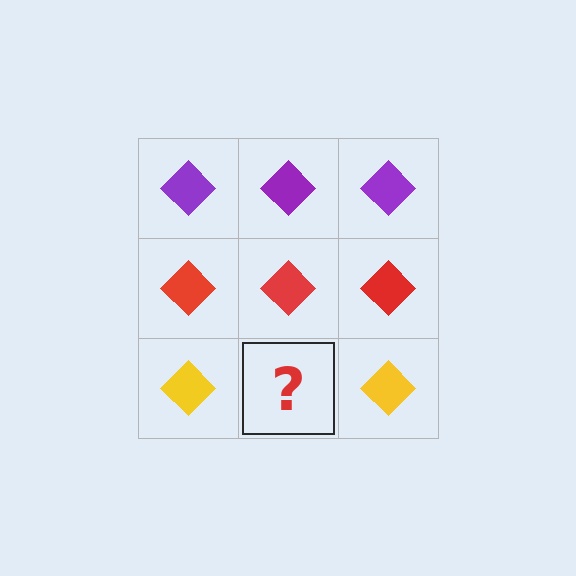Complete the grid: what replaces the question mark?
The question mark should be replaced with a yellow diamond.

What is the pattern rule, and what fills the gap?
The rule is that each row has a consistent color. The gap should be filled with a yellow diamond.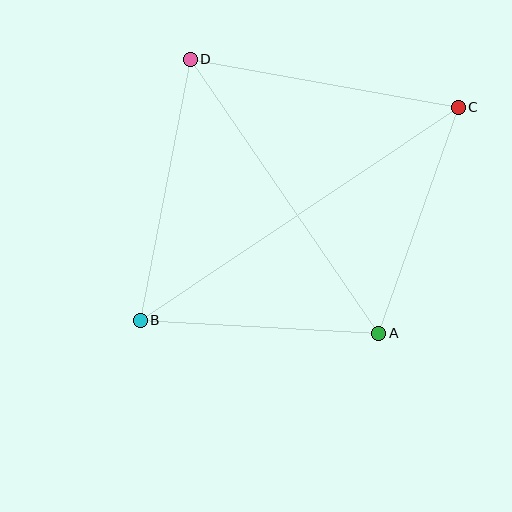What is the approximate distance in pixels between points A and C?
The distance between A and C is approximately 240 pixels.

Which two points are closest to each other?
Points A and B are closest to each other.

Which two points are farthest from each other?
Points B and C are farthest from each other.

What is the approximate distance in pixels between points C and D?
The distance between C and D is approximately 273 pixels.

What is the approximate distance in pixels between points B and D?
The distance between B and D is approximately 266 pixels.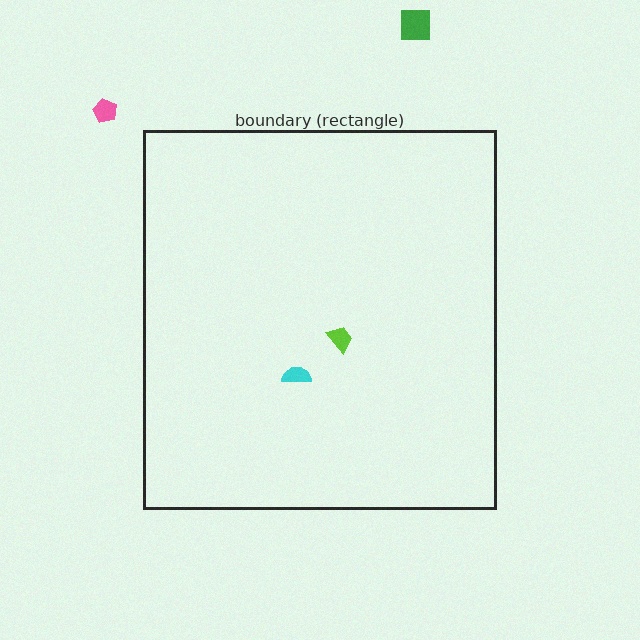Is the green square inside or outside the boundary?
Outside.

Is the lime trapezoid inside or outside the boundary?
Inside.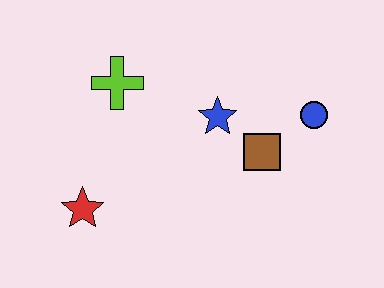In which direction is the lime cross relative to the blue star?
The lime cross is to the left of the blue star.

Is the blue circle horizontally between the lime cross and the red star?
No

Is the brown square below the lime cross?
Yes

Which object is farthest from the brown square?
The red star is farthest from the brown square.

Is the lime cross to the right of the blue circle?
No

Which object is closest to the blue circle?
The brown square is closest to the blue circle.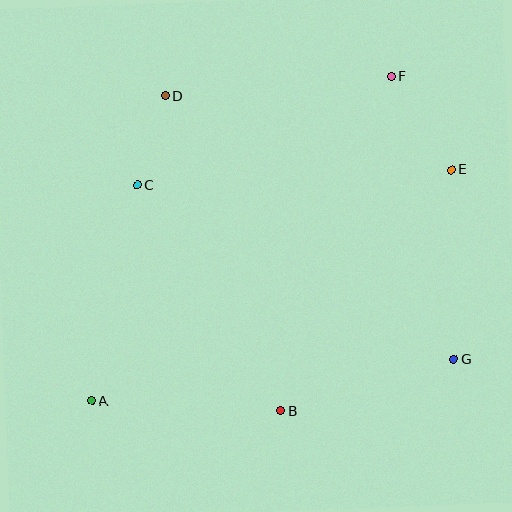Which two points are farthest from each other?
Points A and F are farthest from each other.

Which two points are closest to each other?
Points C and D are closest to each other.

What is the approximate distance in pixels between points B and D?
The distance between B and D is approximately 335 pixels.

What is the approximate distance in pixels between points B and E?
The distance between B and E is approximately 295 pixels.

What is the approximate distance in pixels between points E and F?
The distance between E and F is approximately 111 pixels.